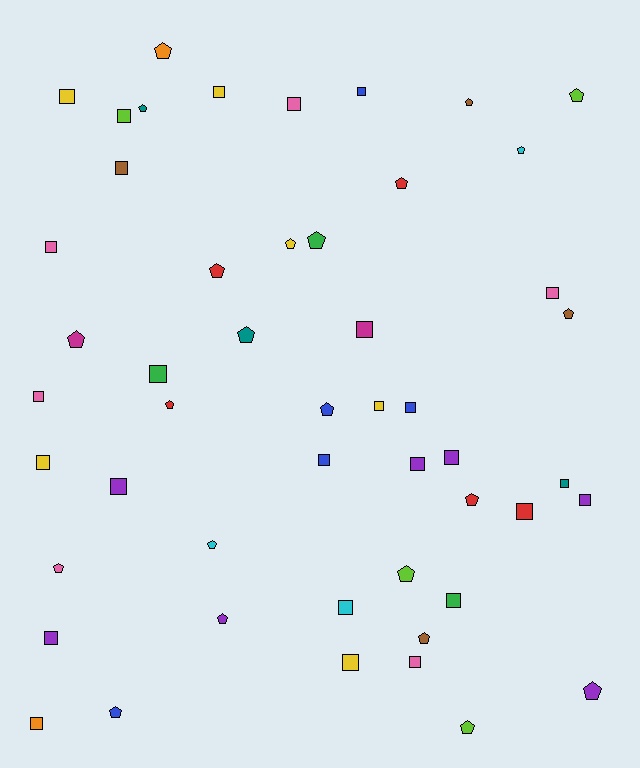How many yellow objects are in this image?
There are 6 yellow objects.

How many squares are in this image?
There are 27 squares.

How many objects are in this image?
There are 50 objects.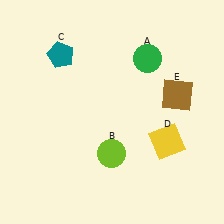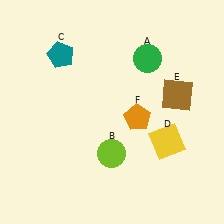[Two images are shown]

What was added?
An orange pentagon (F) was added in Image 2.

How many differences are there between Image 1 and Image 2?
There is 1 difference between the two images.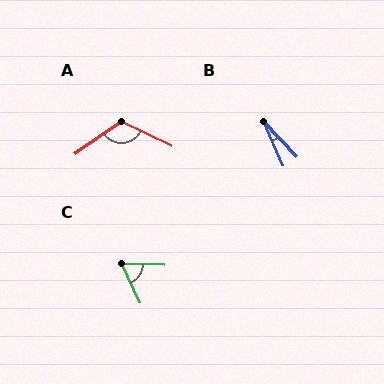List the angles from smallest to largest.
B (19°), C (63°), A (119°).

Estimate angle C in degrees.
Approximately 63 degrees.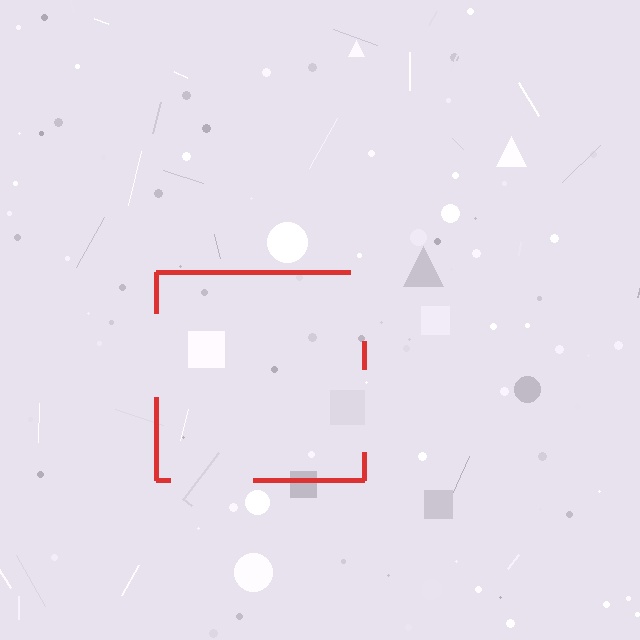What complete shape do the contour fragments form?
The contour fragments form a square.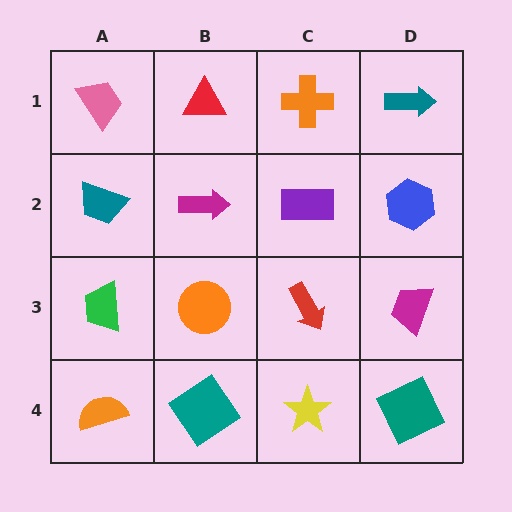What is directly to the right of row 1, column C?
A teal arrow.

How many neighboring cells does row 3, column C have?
4.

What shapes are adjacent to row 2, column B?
A red triangle (row 1, column B), an orange circle (row 3, column B), a teal trapezoid (row 2, column A), a purple rectangle (row 2, column C).